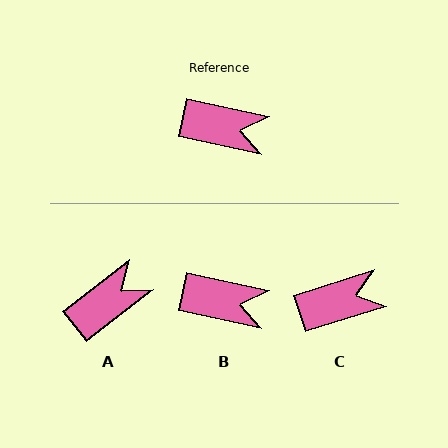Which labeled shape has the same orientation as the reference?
B.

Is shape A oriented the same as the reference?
No, it is off by about 51 degrees.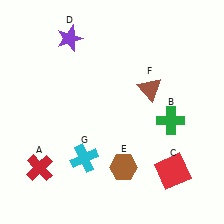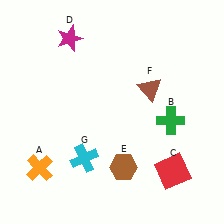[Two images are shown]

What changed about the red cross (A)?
In Image 1, A is red. In Image 2, it changed to orange.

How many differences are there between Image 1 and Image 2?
There are 2 differences between the two images.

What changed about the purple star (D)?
In Image 1, D is purple. In Image 2, it changed to magenta.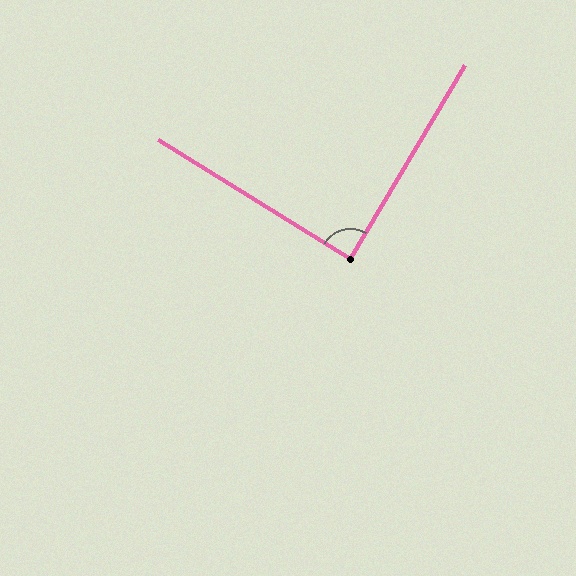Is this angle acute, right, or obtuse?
It is approximately a right angle.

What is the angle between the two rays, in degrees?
Approximately 89 degrees.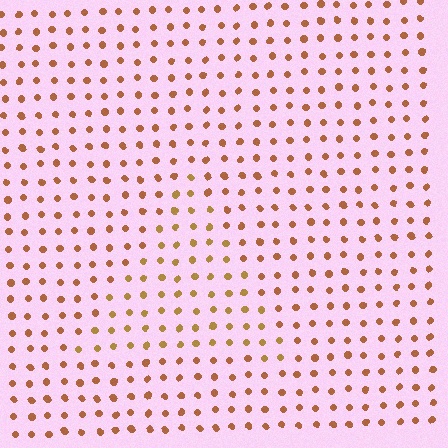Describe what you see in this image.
The image is filled with small brown elements in a uniform arrangement. A triangle-shaped region is visible where the elements are tinted to a slightly different hue, forming a subtle color boundary.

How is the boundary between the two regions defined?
The boundary is defined purely by a slight shift in hue (about 20 degrees). Spacing, size, and orientation are identical on both sides.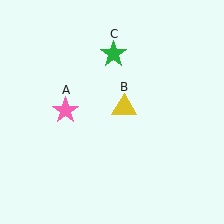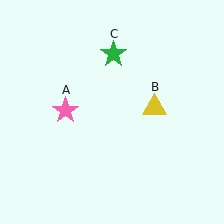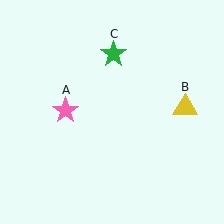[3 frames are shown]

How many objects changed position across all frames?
1 object changed position: yellow triangle (object B).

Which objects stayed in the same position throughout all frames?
Pink star (object A) and green star (object C) remained stationary.